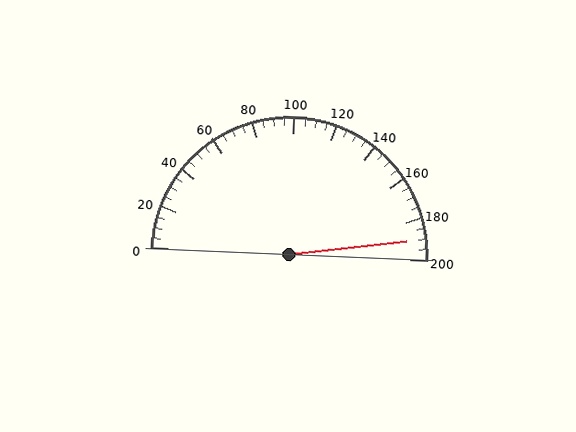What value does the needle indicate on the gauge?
The needle indicates approximately 190.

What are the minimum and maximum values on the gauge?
The gauge ranges from 0 to 200.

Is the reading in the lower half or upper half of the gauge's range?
The reading is in the upper half of the range (0 to 200).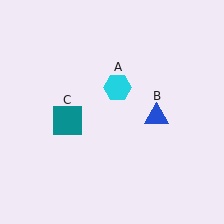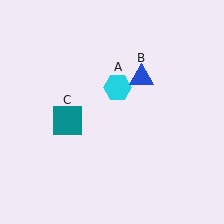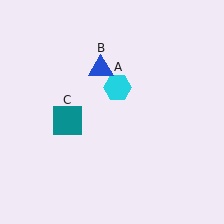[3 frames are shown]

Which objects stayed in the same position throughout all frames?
Cyan hexagon (object A) and teal square (object C) remained stationary.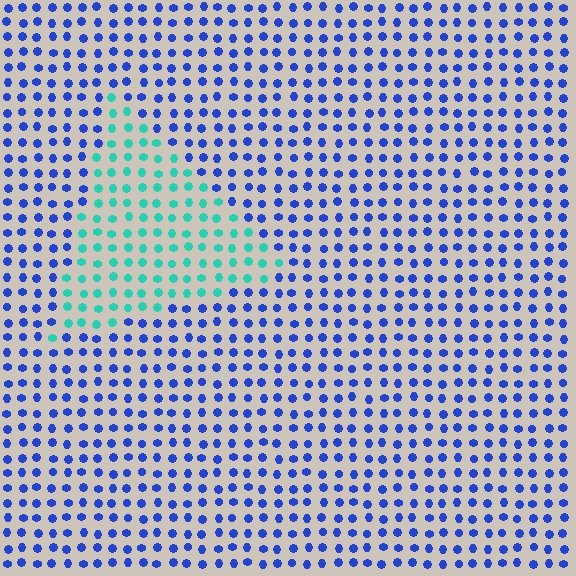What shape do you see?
I see a triangle.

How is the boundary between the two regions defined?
The boundary is defined purely by a slight shift in hue (about 61 degrees). Spacing, size, and orientation are identical on both sides.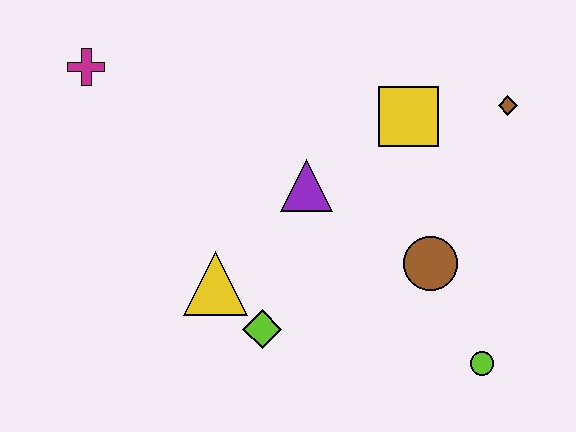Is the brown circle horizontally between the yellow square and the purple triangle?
No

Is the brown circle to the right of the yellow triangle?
Yes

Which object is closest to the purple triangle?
The yellow square is closest to the purple triangle.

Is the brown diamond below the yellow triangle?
No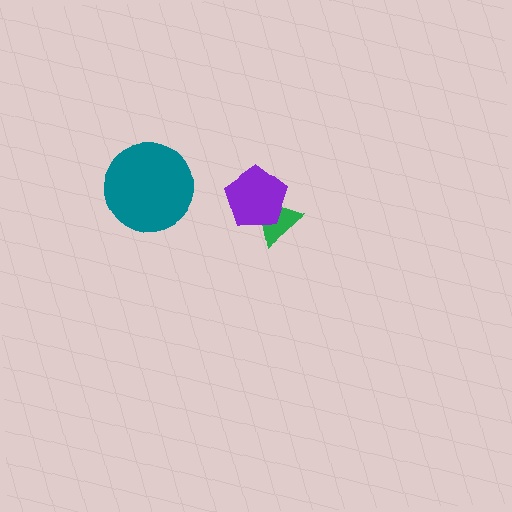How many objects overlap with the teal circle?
0 objects overlap with the teal circle.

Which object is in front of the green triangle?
The purple pentagon is in front of the green triangle.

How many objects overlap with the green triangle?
1 object overlaps with the green triangle.